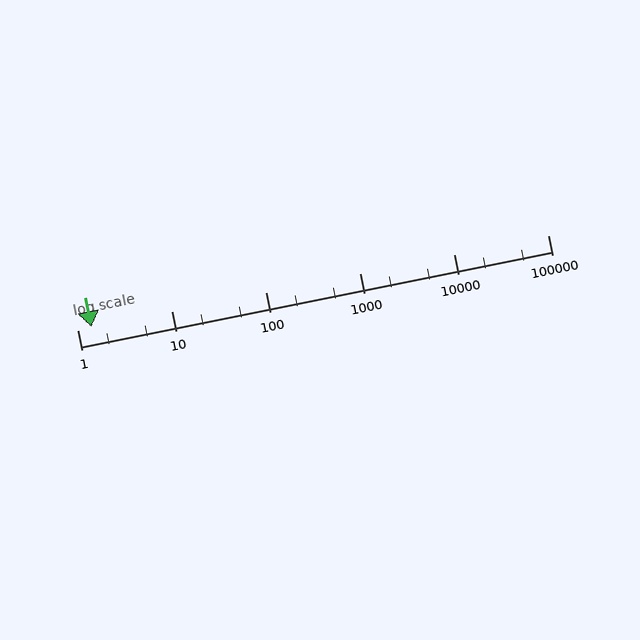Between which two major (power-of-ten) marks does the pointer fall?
The pointer is between 1 and 10.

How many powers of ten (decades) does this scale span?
The scale spans 5 decades, from 1 to 100000.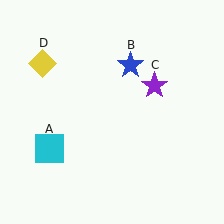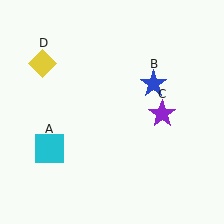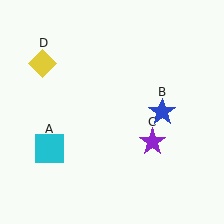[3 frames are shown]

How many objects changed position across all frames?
2 objects changed position: blue star (object B), purple star (object C).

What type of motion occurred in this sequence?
The blue star (object B), purple star (object C) rotated clockwise around the center of the scene.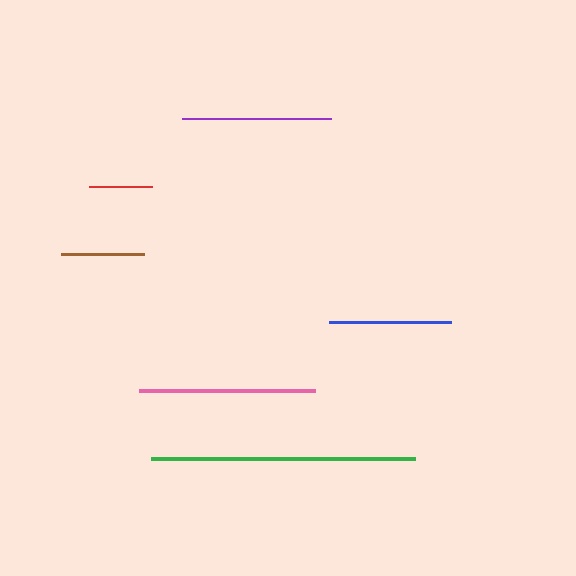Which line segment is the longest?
The green line is the longest at approximately 264 pixels.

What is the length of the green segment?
The green segment is approximately 264 pixels long.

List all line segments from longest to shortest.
From longest to shortest: green, pink, purple, blue, brown, red.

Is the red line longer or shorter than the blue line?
The blue line is longer than the red line.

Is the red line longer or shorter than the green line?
The green line is longer than the red line.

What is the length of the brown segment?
The brown segment is approximately 82 pixels long.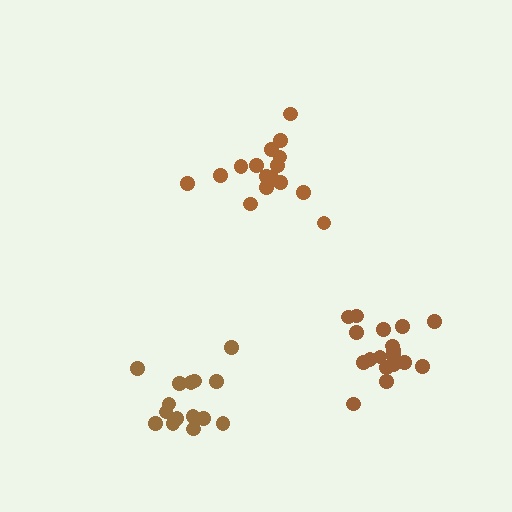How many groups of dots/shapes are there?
There are 3 groups.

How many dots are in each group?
Group 1: 16 dots, Group 2: 15 dots, Group 3: 19 dots (50 total).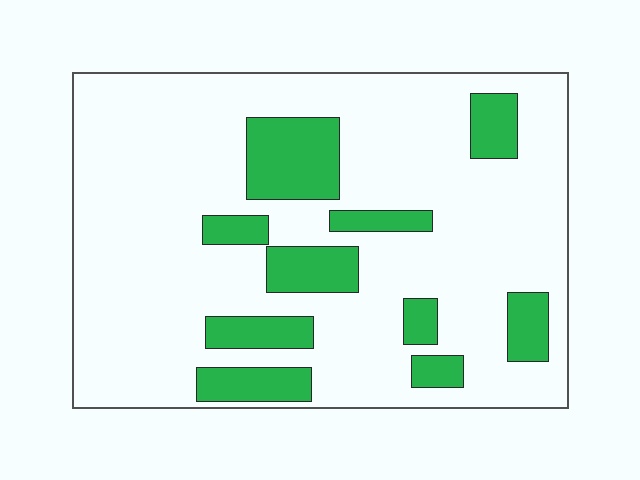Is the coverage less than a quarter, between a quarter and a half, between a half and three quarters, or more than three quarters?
Less than a quarter.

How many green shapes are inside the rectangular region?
10.